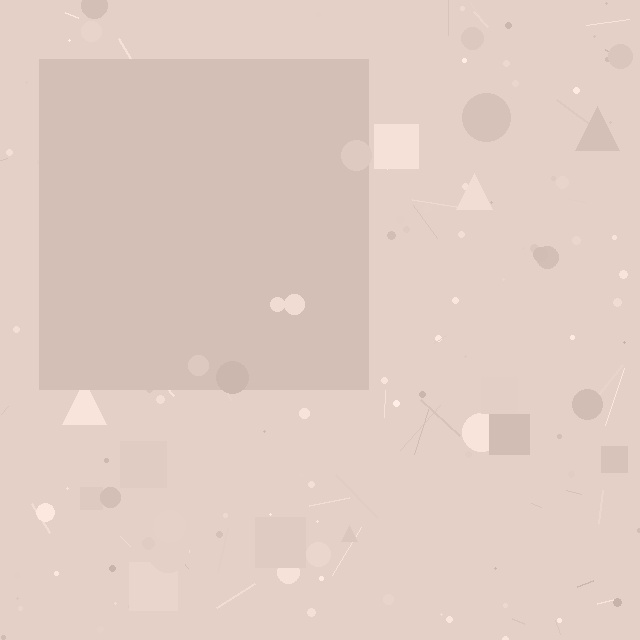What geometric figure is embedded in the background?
A square is embedded in the background.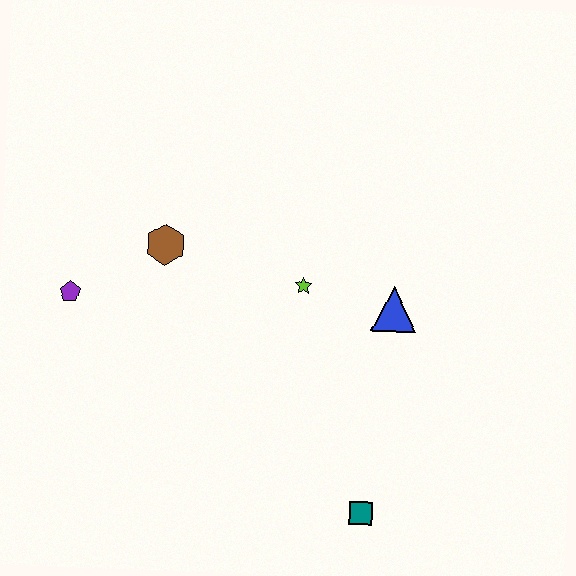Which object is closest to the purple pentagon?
The brown hexagon is closest to the purple pentagon.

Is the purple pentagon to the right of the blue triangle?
No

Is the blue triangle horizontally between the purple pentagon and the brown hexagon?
No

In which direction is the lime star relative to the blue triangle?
The lime star is to the left of the blue triangle.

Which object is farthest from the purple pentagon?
The teal square is farthest from the purple pentagon.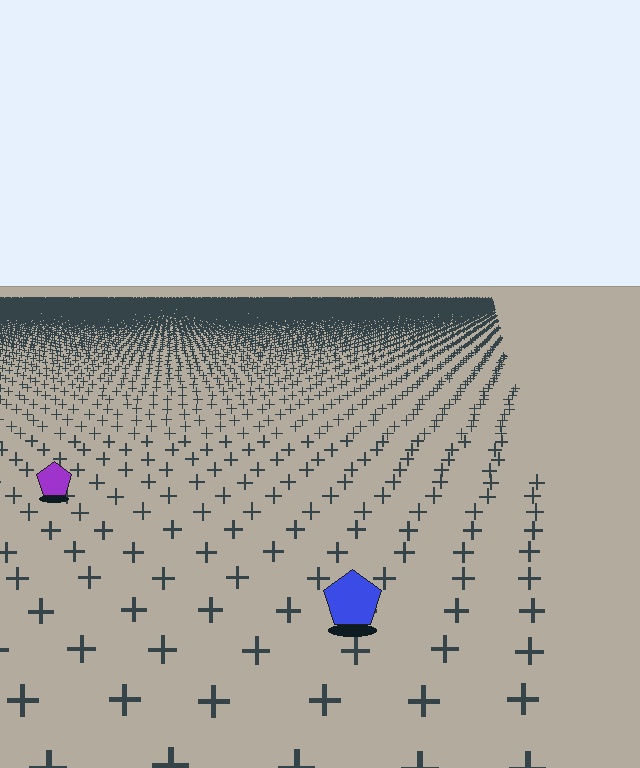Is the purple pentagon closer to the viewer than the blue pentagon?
No. The blue pentagon is closer — you can tell from the texture gradient: the ground texture is coarser near it.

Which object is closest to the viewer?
The blue pentagon is closest. The texture marks near it are larger and more spread out.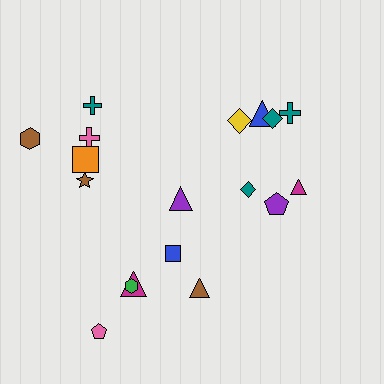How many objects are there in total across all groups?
There are 18 objects.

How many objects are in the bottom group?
There are 6 objects.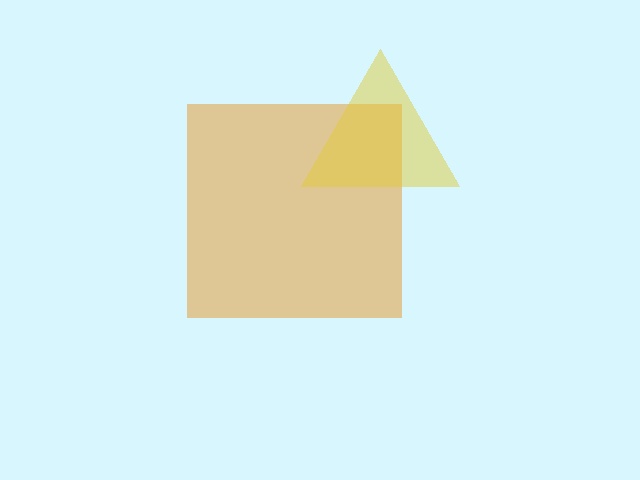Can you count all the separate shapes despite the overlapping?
Yes, there are 2 separate shapes.